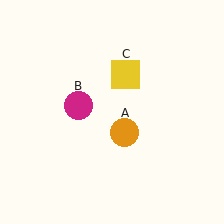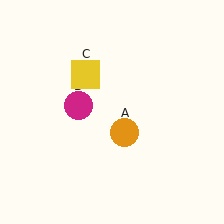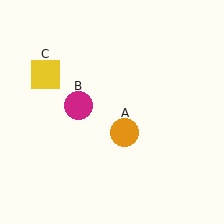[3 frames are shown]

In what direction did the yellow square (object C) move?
The yellow square (object C) moved left.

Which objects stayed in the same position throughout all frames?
Orange circle (object A) and magenta circle (object B) remained stationary.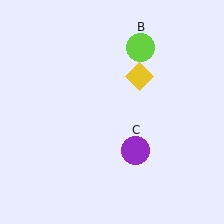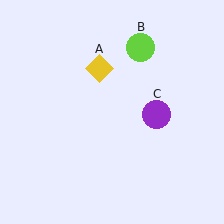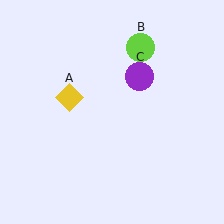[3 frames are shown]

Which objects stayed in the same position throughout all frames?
Lime circle (object B) remained stationary.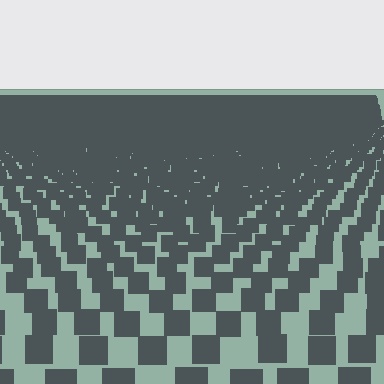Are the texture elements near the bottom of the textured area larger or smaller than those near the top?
Larger. Near the bottom, elements are closer to the viewer and appear at a bigger on-screen size.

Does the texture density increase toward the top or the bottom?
Density increases toward the top.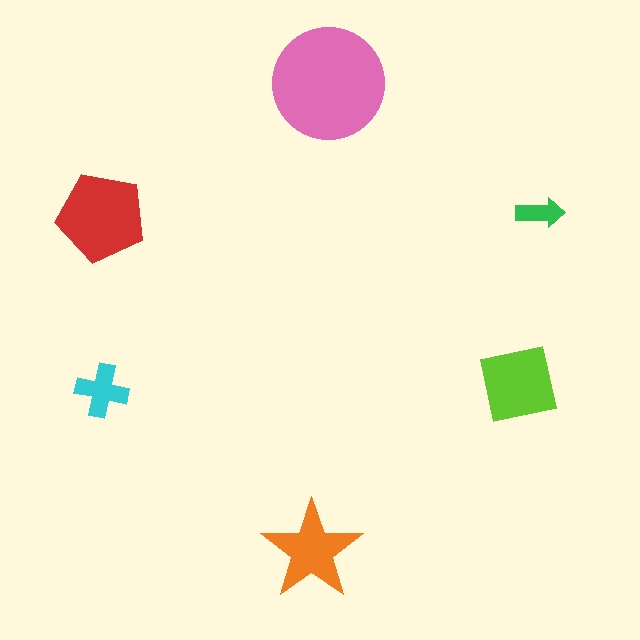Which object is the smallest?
The green arrow.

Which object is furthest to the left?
The red pentagon is leftmost.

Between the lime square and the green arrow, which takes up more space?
The lime square.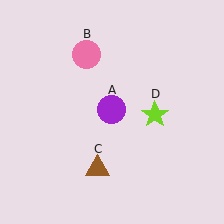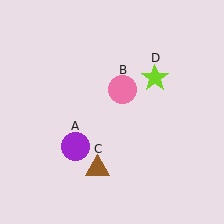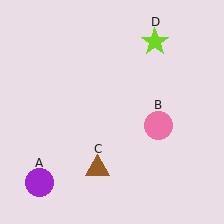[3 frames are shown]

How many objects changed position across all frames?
3 objects changed position: purple circle (object A), pink circle (object B), lime star (object D).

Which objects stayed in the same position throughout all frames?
Brown triangle (object C) remained stationary.